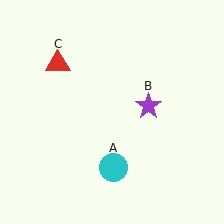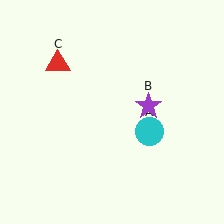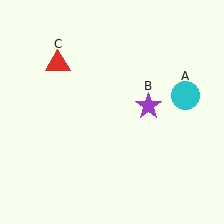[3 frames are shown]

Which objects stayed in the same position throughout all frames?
Purple star (object B) and red triangle (object C) remained stationary.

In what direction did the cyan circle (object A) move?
The cyan circle (object A) moved up and to the right.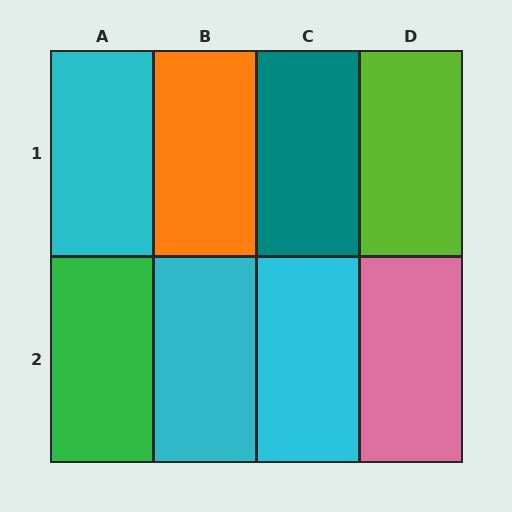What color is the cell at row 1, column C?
Teal.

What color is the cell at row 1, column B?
Orange.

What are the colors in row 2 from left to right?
Green, cyan, cyan, pink.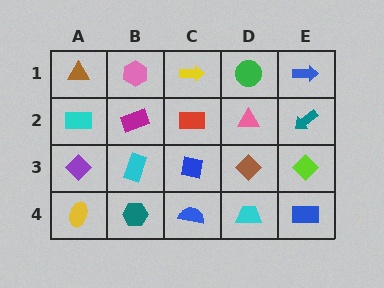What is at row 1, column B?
A pink hexagon.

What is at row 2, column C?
A red rectangle.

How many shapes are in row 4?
5 shapes.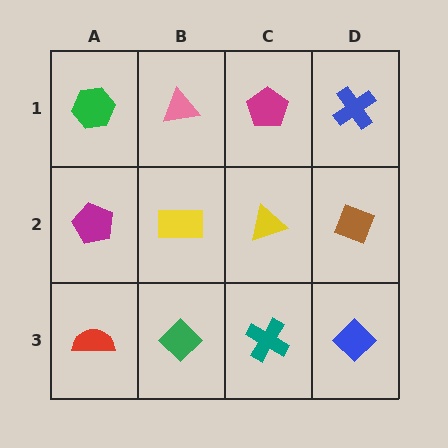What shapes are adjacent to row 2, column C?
A magenta pentagon (row 1, column C), a teal cross (row 3, column C), a yellow rectangle (row 2, column B), a brown diamond (row 2, column D).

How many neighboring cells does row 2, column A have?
3.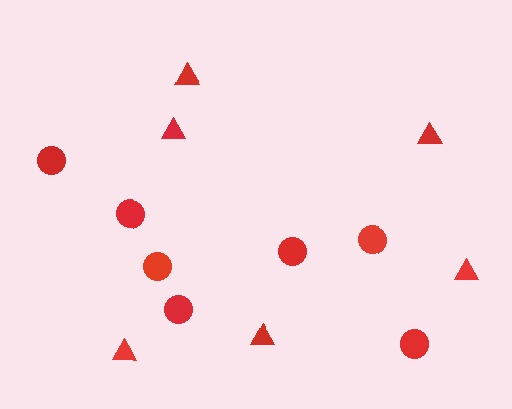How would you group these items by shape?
There are 2 groups: one group of triangles (6) and one group of circles (7).